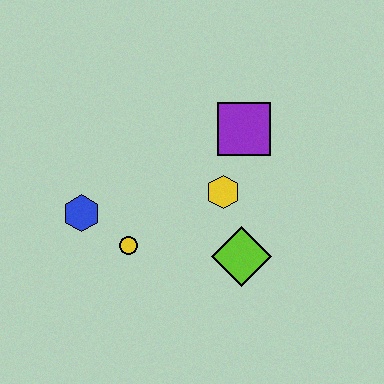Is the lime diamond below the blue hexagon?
Yes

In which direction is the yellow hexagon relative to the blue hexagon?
The yellow hexagon is to the right of the blue hexagon.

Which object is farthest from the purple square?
The blue hexagon is farthest from the purple square.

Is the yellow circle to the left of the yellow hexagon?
Yes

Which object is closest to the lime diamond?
The yellow hexagon is closest to the lime diamond.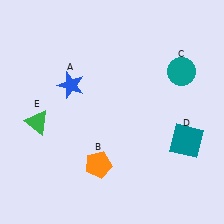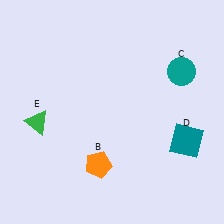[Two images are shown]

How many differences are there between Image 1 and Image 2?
There is 1 difference between the two images.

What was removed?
The blue star (A) was removed in Image 2.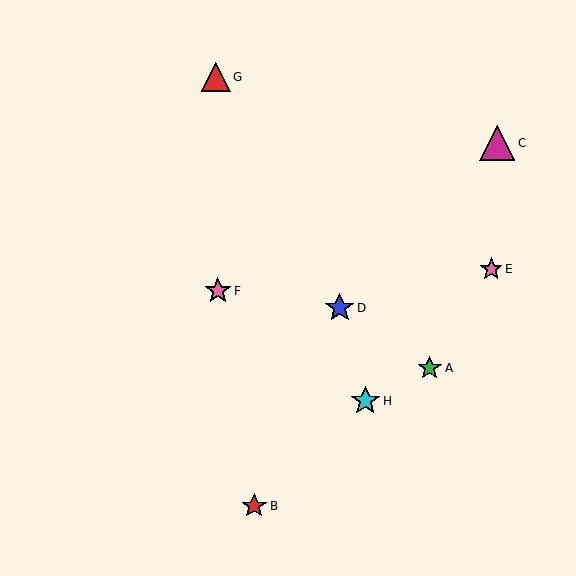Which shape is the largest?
The magenta triangle (labeled C) is the largest.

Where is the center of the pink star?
The center of the pink star is at (491, 269).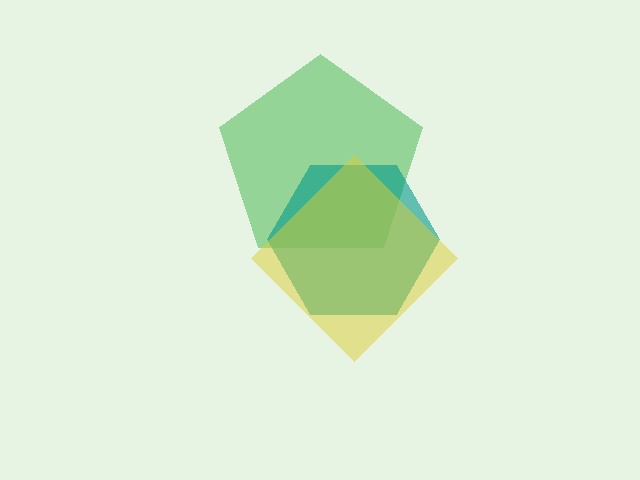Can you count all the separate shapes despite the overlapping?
Yes, there are 3 separate shapes.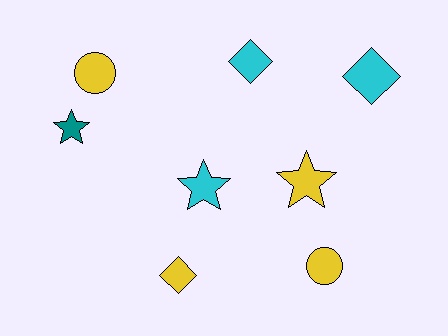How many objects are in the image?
There are 8 objects.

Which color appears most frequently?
Yellow, with 4 objects.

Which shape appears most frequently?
Star, with 3 objects.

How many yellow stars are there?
There is 1 yellow star.